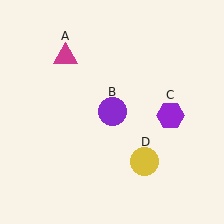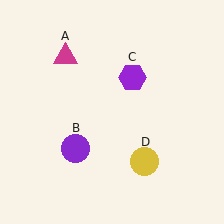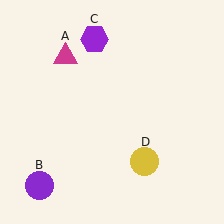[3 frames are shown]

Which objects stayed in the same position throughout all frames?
Magenta triangle (object A) and yellow circle (object D) remained stationary.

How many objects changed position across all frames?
2 objects changed position: purple circle (object B), purple hexagon (object C).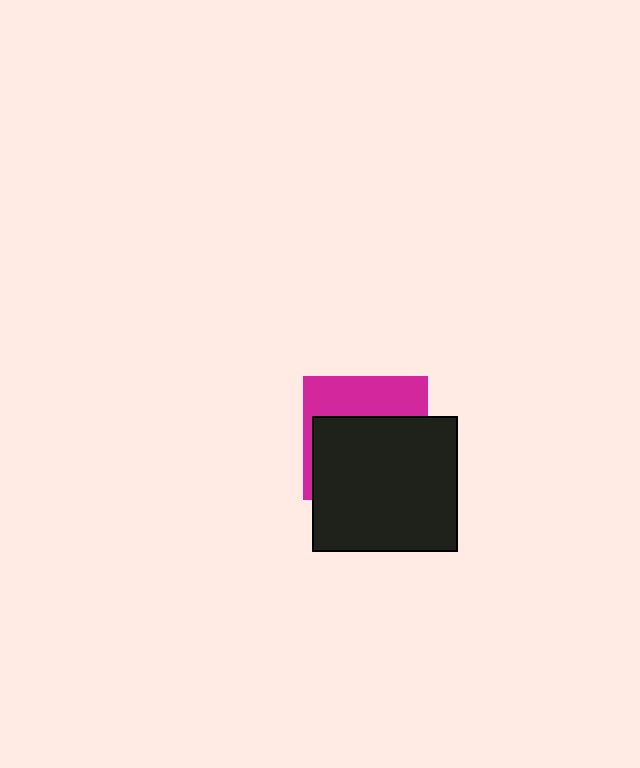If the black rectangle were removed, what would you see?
You would see the complete magenta square.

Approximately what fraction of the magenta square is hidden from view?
Roughly 63% of the magenta square is hidden behind the black rectangle.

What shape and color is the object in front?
The object in front is a black rectangle.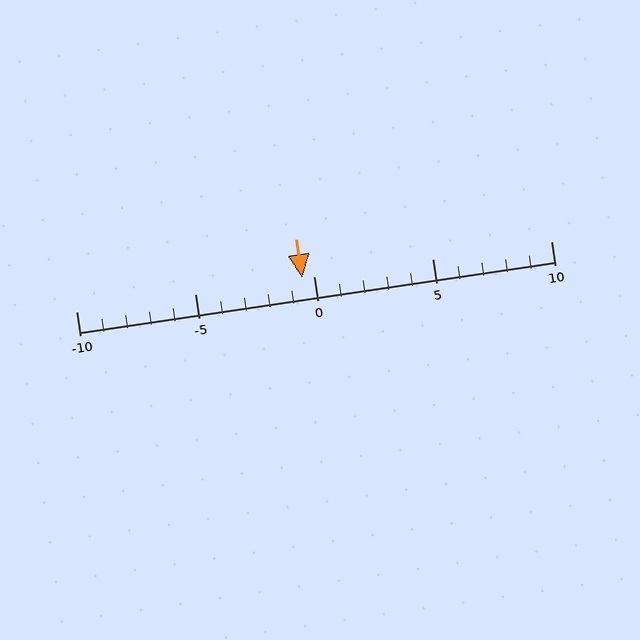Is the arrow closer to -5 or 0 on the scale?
The arrow is closer to 0.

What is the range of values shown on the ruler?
The ruler shows values from -10 to 10.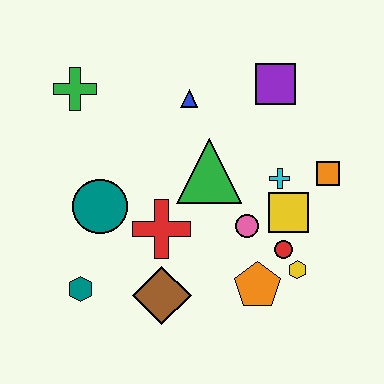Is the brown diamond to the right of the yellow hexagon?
No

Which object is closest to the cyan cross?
The yellow square is closest to the cyan cross.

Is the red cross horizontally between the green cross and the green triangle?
Yes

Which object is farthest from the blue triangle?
The teal hexagon is farthest from the blue triangle.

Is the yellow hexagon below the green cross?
Yes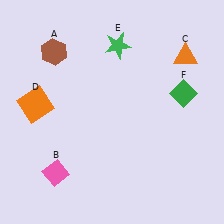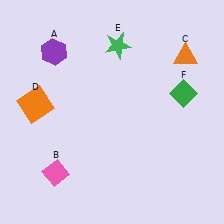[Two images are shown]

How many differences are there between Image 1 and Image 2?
There is 1 difference between the two images.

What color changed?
The hexagon (A) changed from brown in Image 1 to purple in Image 2.